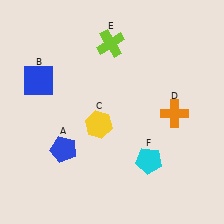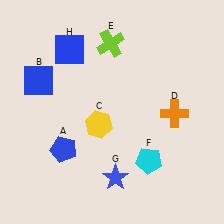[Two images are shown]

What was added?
A blue star (G), a blue square (H) were added in Image 2.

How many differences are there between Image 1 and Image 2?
There are 2 differences between the two images.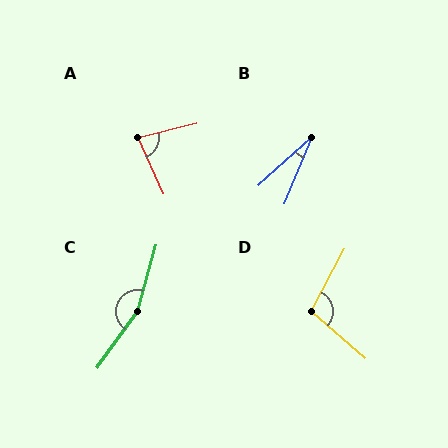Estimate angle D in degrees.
Approximately 103 degrees.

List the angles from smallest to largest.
B (25°), A (79°), D (103°), C (160°).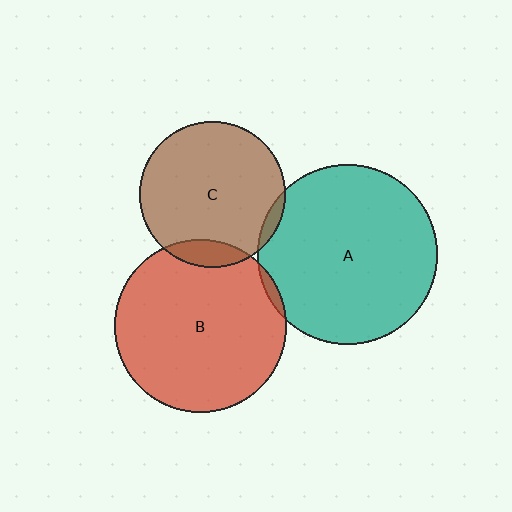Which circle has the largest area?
Circle A (teal).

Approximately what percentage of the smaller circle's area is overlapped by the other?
Approximately 5%.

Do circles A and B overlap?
Yes.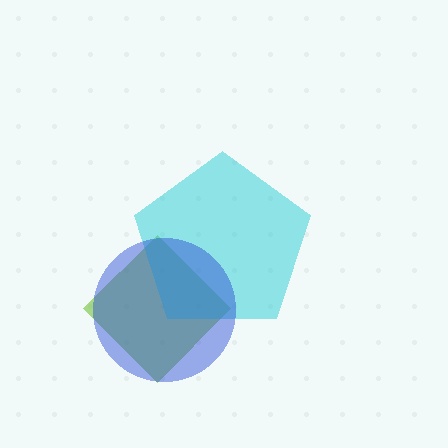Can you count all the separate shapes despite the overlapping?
Yes, there are 3 separate shapes.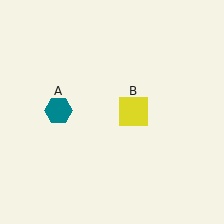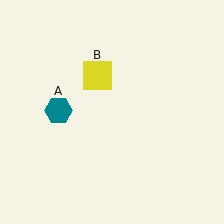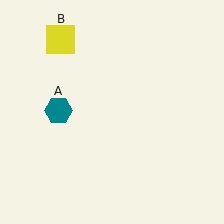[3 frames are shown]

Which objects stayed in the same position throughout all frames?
Teal hexagon (object A) remained stationary.